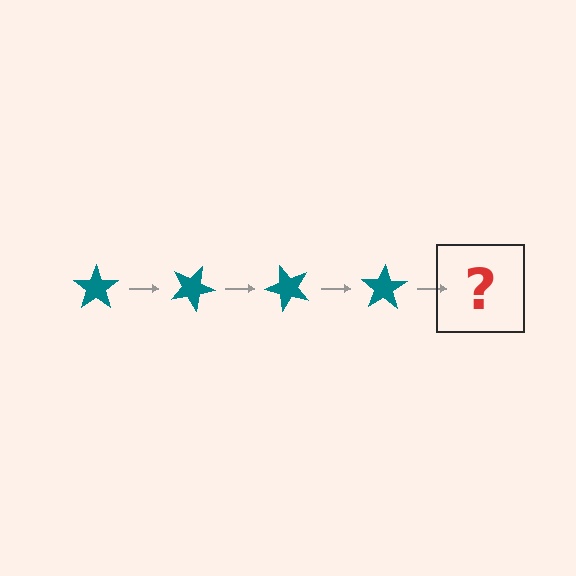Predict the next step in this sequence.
The next step is a teal star rotated 100 degrees.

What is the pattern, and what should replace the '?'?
The pattern is that the star rotates 25 degrees each step. The '?' should be a teal star rotated 100 degrees.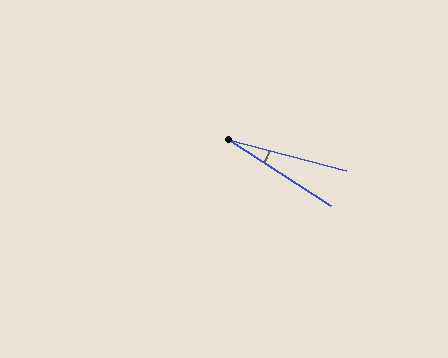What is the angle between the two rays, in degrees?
Approximately 18 degrees.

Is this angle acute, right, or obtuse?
It is acute.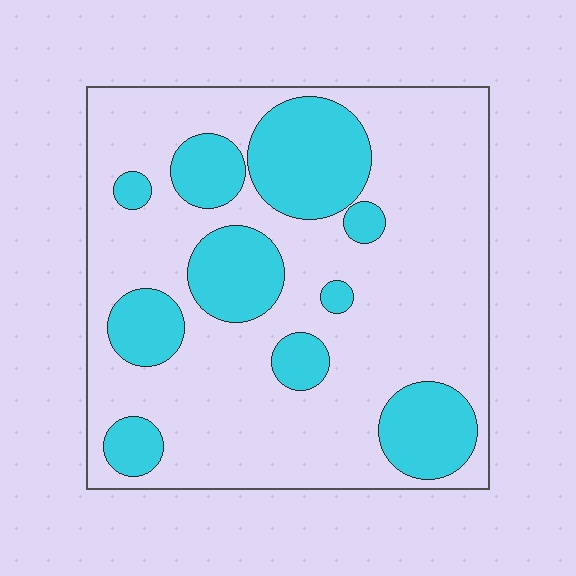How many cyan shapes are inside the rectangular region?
10.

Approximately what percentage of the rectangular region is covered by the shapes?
Approximately 30%.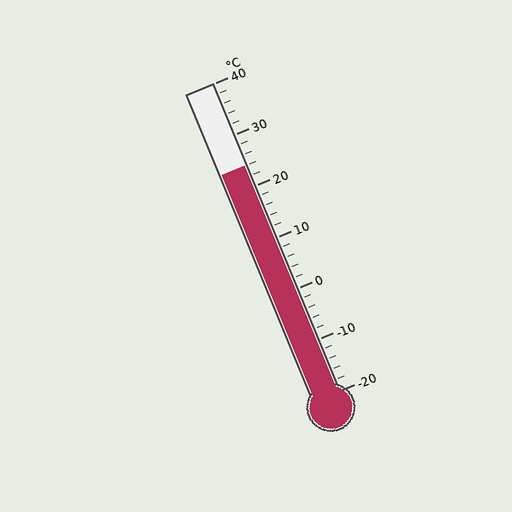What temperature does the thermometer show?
The thermometer shows approximately 24°C.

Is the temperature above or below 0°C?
The temperature is above 0°C.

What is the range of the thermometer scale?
The thermometer scale ranges from -20°C to 40°C.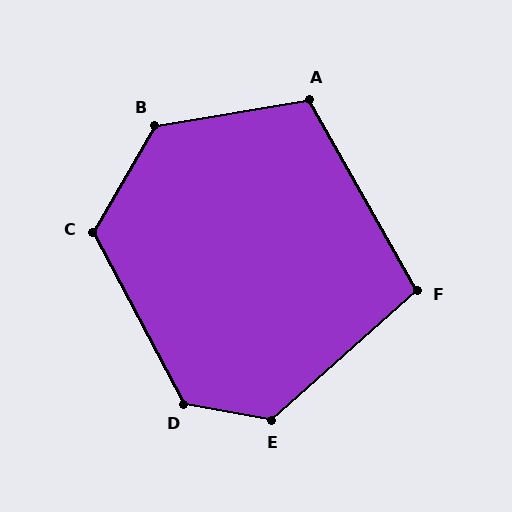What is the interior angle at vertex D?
Approximately 128 degrees (obtuse).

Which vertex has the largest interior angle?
B, at approximately 130 degrees.